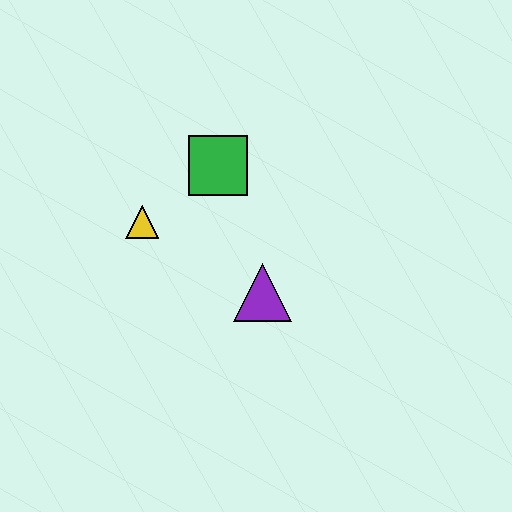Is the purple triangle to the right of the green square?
Yes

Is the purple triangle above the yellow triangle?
No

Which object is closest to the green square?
The yellow triangle is closest to the green square.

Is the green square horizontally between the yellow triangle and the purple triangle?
Yes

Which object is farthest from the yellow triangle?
The purple triangle is farthest from the yellow triangle.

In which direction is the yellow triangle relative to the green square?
The yellow triangle is to the left of the green square.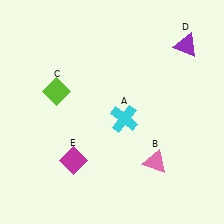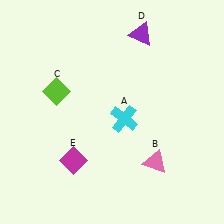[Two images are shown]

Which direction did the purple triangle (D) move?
The purple triangle (D) moved left.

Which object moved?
The purple triangle (D) moved left.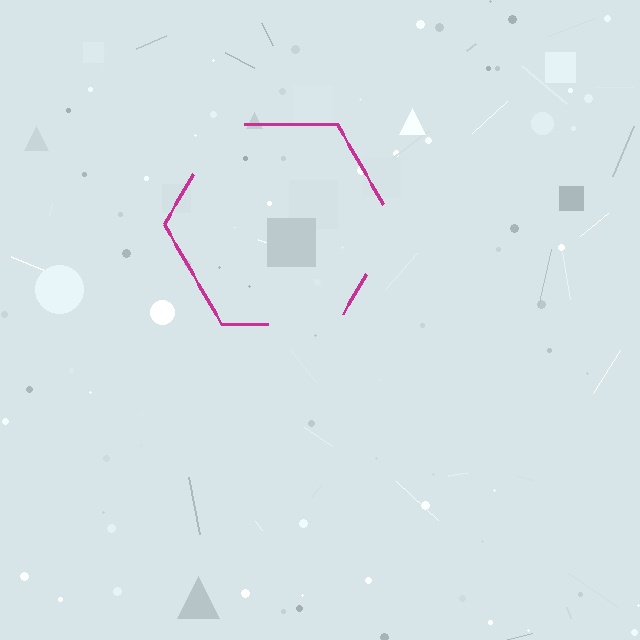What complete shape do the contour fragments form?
The contour fragments form a hexagon.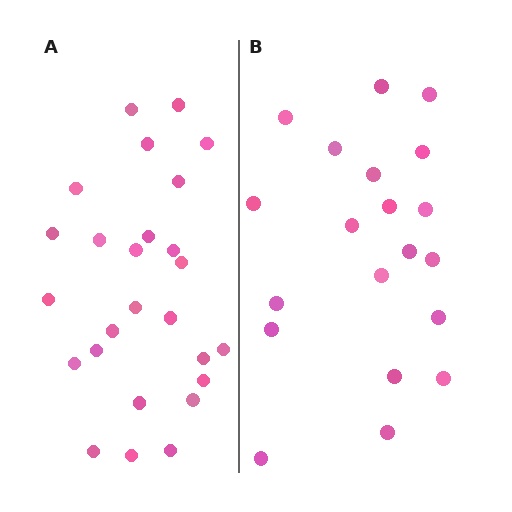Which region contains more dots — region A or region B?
Region A (the left region) has more dots.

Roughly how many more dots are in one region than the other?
Region A has about 6 more dots than region B.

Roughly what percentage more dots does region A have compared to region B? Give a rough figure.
About 30% more.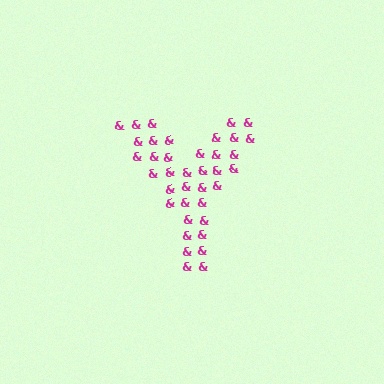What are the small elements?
The small elements are ampersands.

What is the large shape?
The large shape is the letter Y.